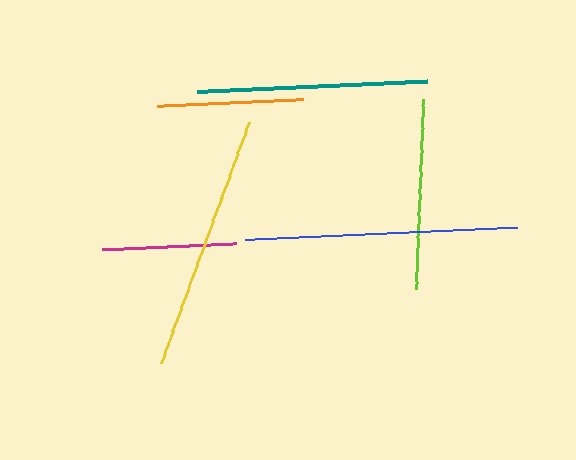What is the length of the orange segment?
The orange segment is approximately 146 pixels long.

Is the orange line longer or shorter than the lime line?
The lime line is longer than the orange line.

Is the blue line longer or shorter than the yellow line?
The blue line is longer than the yellow line.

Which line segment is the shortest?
The magenta line is the shortest at approximately 134 pixels.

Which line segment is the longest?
The blue line is the longest at approximately 272 pixels.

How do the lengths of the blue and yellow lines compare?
The blue and yellow lines are approximately the same length.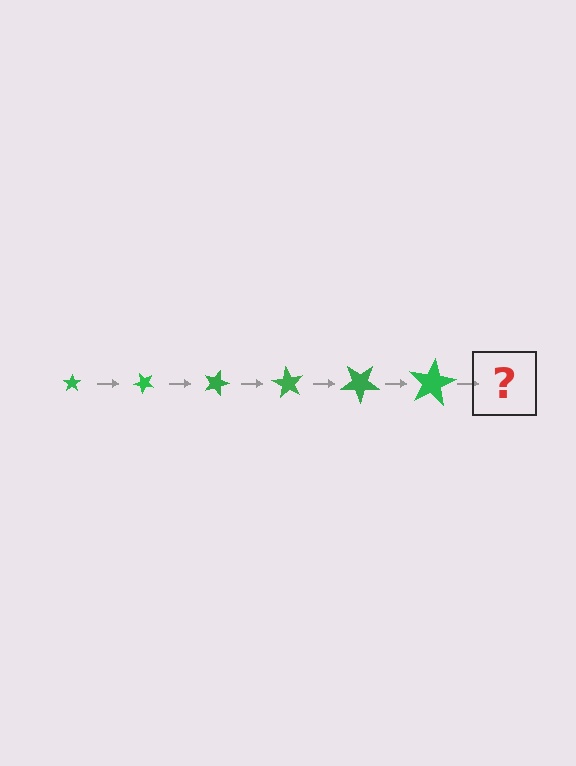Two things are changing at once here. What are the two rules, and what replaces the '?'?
The two rules are that the star grows larger each step and it rotates 45 degrees each step. The '?' should be a star, larger than the previous one and rotated 270 degrees from the start.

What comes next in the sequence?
The next element should be a star, larger than the previous one and rotated 270 degrees from the start.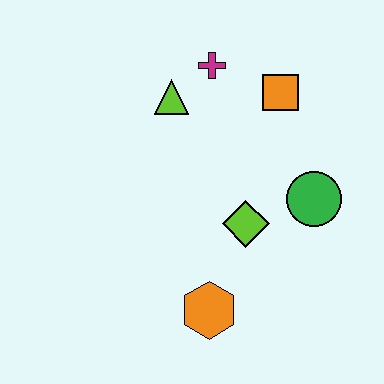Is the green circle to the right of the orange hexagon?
Yes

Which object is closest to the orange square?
The magenta cross is closest to the orange square.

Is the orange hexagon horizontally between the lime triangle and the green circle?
Yes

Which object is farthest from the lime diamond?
The magenta cross is farthest from the lime diamond.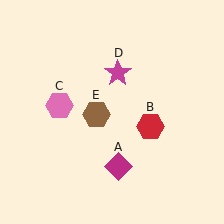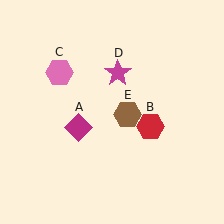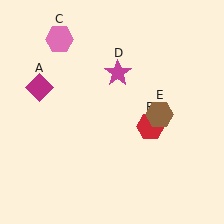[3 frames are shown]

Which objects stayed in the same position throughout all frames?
Red hexagon (object B) and magenta star (object D) remained stationary.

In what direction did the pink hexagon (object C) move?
The pink hexagon (object C) moved up.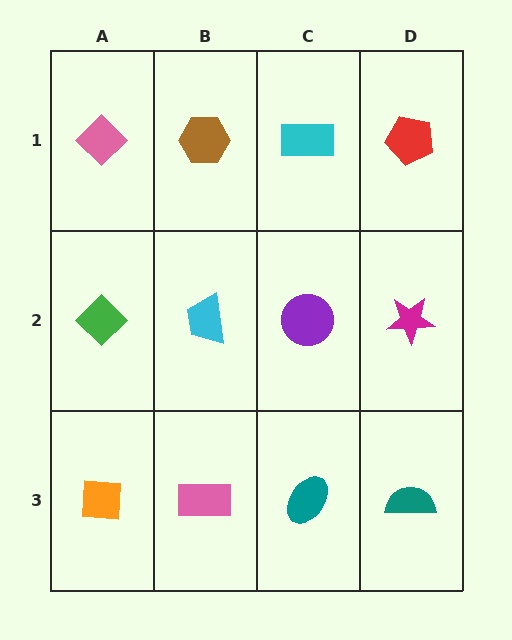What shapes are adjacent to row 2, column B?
A brown hexagon (row 1, column B), a pink rectangle (row 3, column B), a green diamond (row 2, column A), a purple circle (row 2, column C).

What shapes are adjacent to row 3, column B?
A cyan trapezoid (row 2, column B), an orange square (row 3, column A), a teal ellipse (row 3, column C).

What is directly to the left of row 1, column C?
A brown hexagon.